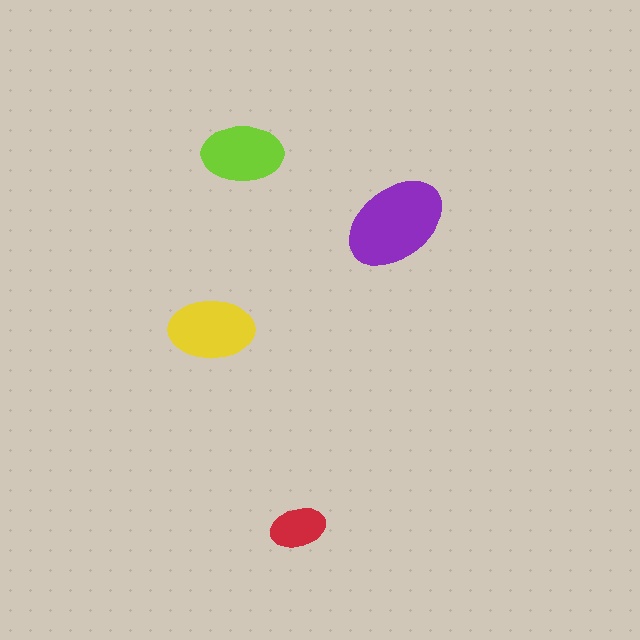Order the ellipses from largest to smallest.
the purple one, the yellow one, the lime one, the red one.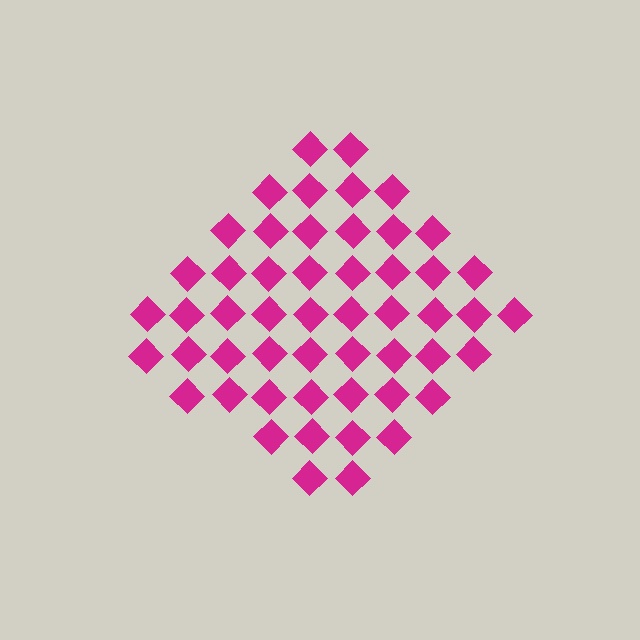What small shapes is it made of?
It is made of small diamonds.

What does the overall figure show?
The overall figure shows a diamond.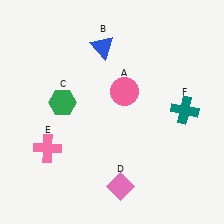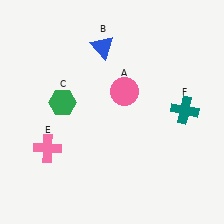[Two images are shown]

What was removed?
The pink diamond (D) was removed in Image 2.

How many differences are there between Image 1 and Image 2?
There is 1 difference between the two images.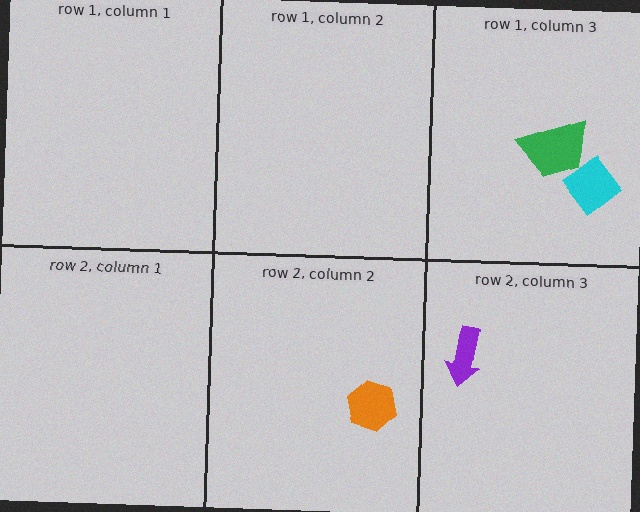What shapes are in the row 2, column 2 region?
The orange hexagon.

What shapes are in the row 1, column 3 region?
The cyan diamond, the green trapezoid.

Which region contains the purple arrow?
The row 2, column 3 region.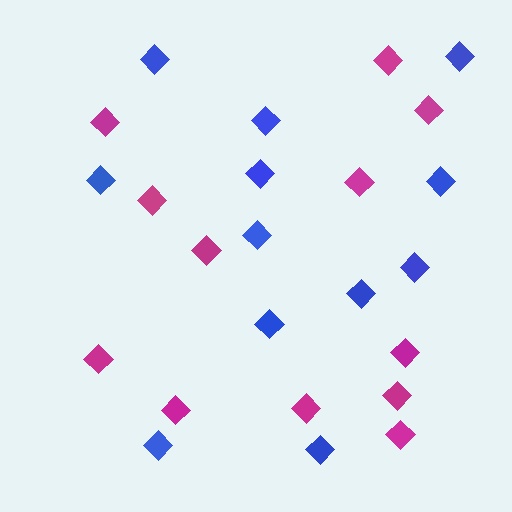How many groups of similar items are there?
There are 2 groups: one group of blue diamonds (12) and one group of magenta diamonds (12).